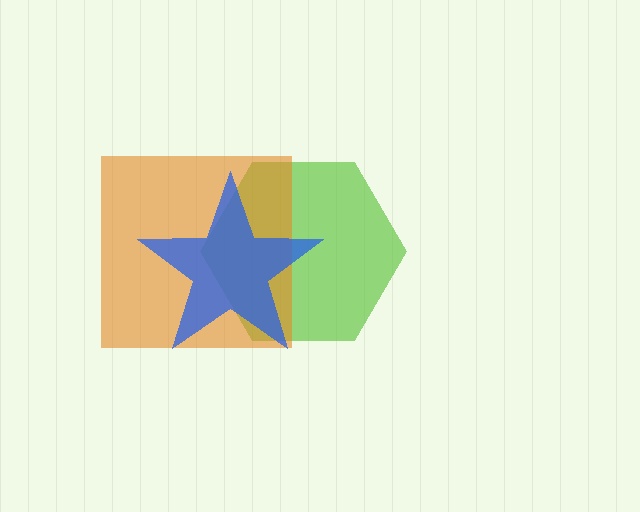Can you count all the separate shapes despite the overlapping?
Yes, there are 3 separate shapes.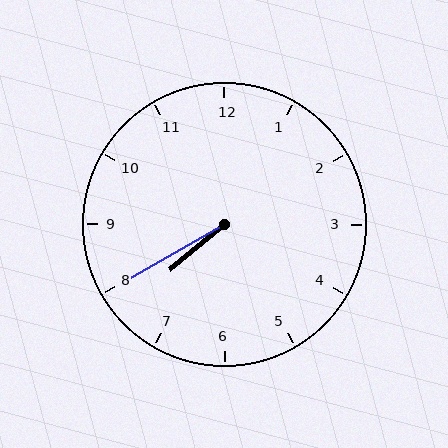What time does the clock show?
7:40.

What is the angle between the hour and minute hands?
Approximately 10 degrees.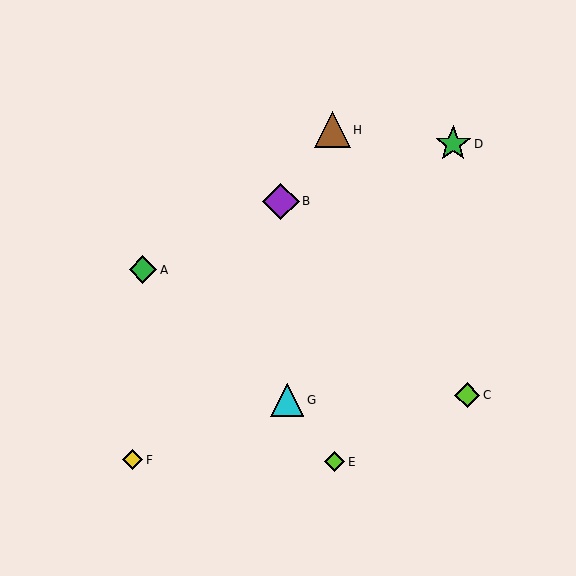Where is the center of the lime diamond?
The center of the lime diamond is at (467, 395).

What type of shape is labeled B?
Shape B is a purple diamond.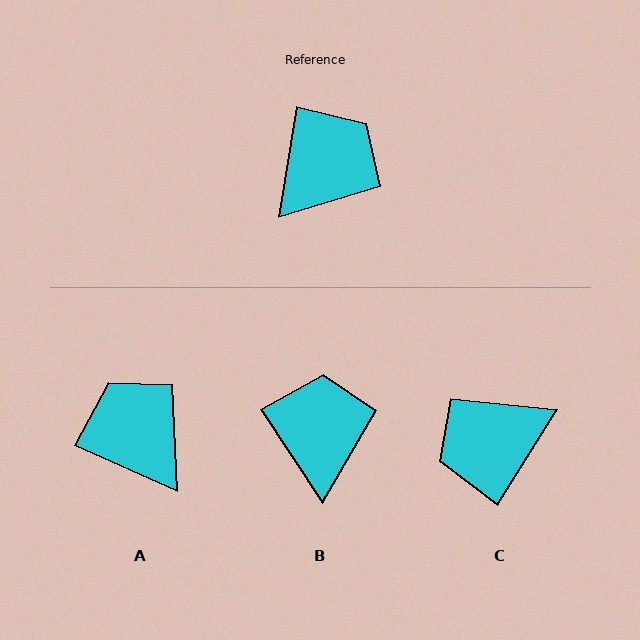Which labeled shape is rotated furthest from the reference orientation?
C, about 157 degrees away.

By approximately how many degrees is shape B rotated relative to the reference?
Approximately 43 degrees counter-clockwise.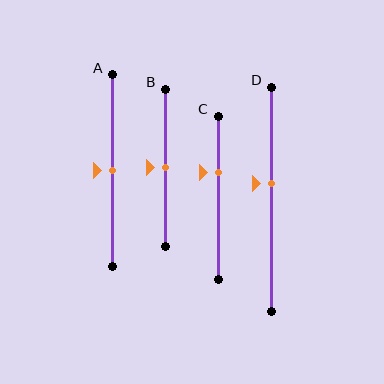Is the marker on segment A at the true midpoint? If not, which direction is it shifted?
Yes, the marker on segment A is at the true midpoint.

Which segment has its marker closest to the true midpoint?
Segment A has its marker closest to the true midpoint.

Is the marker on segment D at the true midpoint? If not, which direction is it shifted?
No, the marker on segment D is shifted upward by about 7% of the segment length.